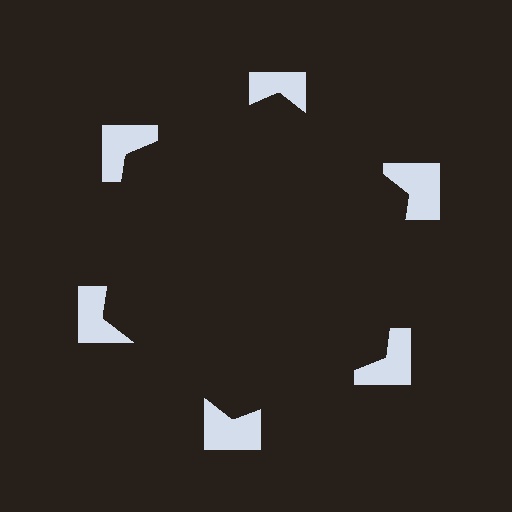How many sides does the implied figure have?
6 sides.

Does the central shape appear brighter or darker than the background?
It typically appears slightly darker than the background, even though no actual brightness change is drawn.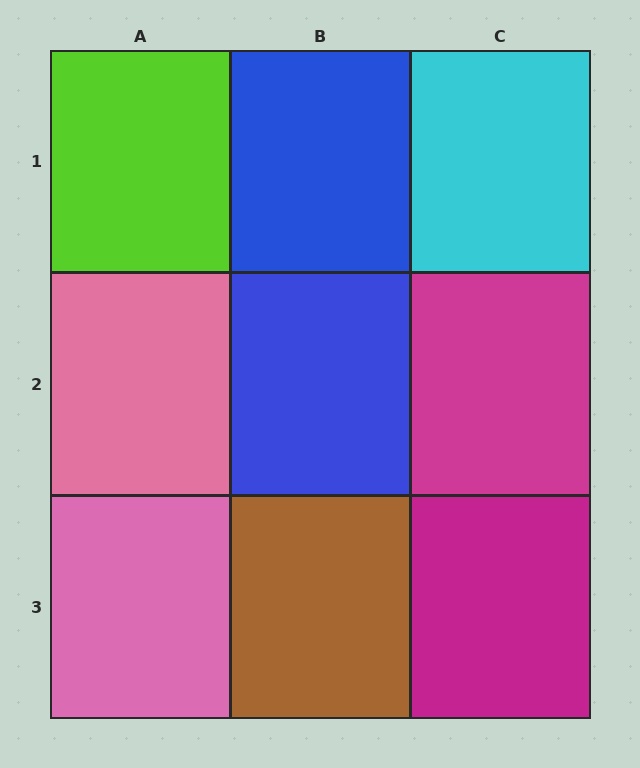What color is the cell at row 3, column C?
Magenta.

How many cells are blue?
2 cells are blue.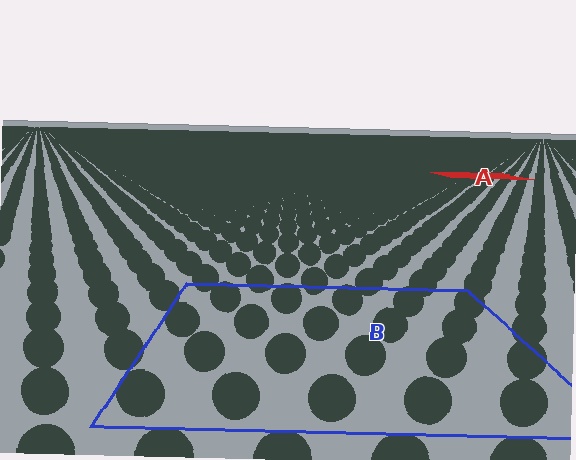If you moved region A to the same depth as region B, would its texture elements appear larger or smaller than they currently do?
They would appear larger. At a closer depth, the same texture elements are projected at a bigger on-screen size.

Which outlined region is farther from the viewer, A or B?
Region A is farther from the viewer — the texture elements inside it appear smaller and more densely packed.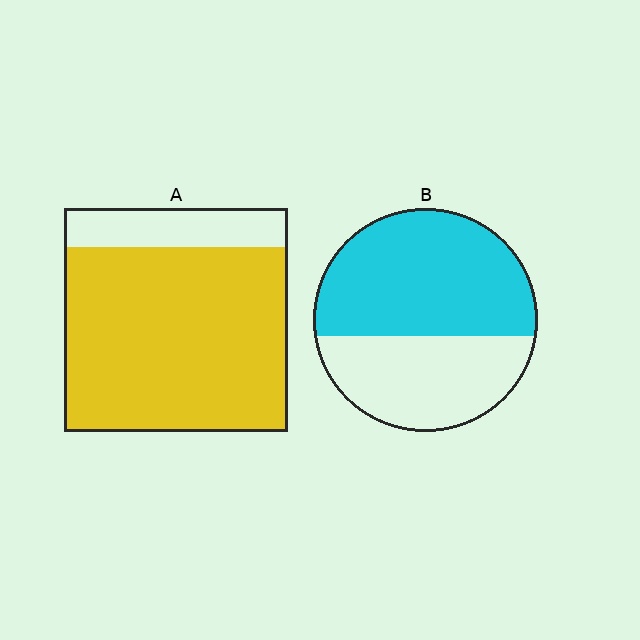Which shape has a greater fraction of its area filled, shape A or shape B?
Shape A.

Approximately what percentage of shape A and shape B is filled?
A is approximately 85% and B is approximately 60%.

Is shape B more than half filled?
Yes.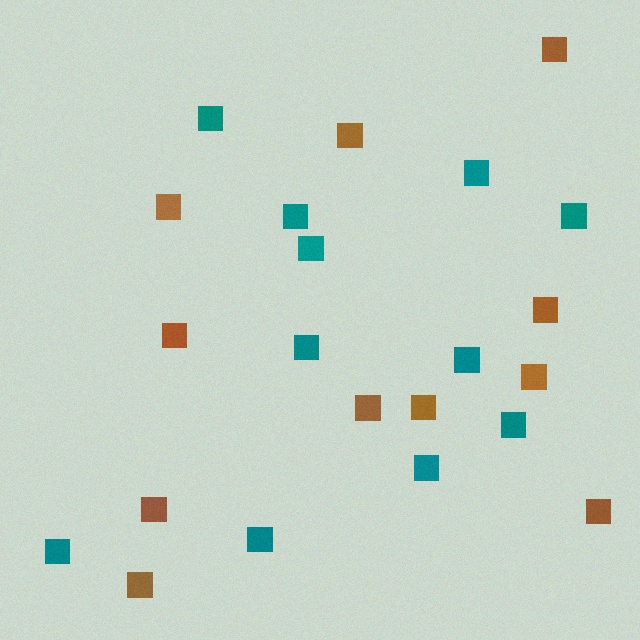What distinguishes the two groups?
There are 2 groups: one group of teal squares (11) and one group of brown squares (11).